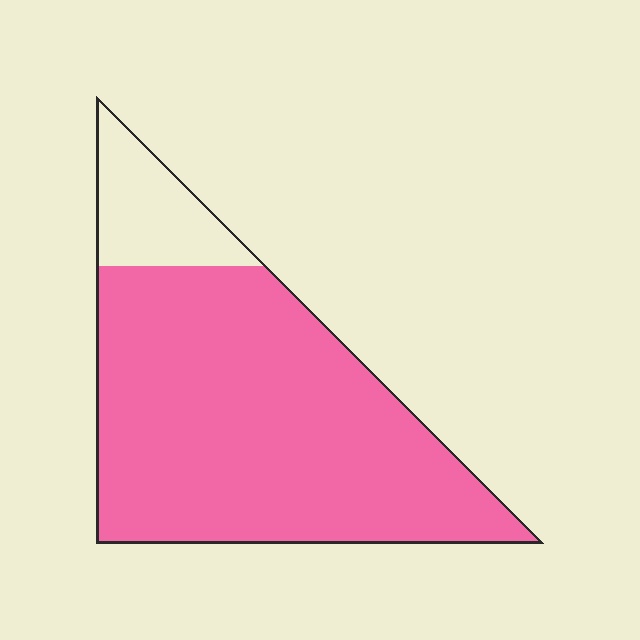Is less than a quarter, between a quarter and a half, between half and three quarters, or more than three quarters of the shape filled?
More than three quarters.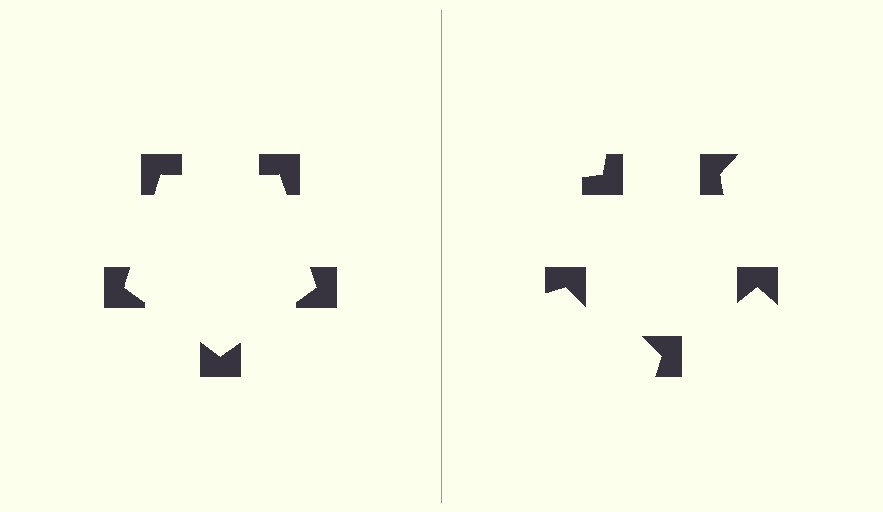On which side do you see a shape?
An illusory pentagon appears on the left side. On the right side the wedge cuts are rotated, so no coherent shape forms.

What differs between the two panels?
The notched squares are positioned identically on both sides; only the wedge orientations differ. On the left they align to a pentagon; on the right they are misaligned.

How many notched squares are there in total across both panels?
10 — 5 on each side.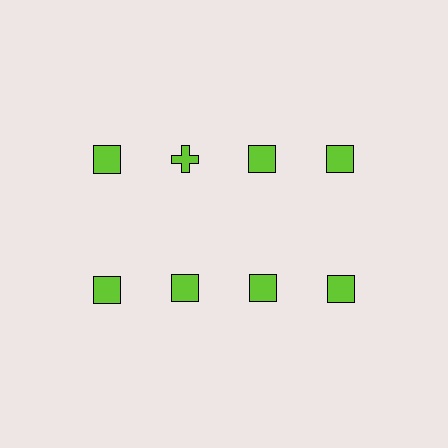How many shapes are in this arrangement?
There are 8 shapes arranged in a grid pattern.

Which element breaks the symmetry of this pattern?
The lime cross in the top row, second from left column breaks the symmetry. All other shapes are lime squares.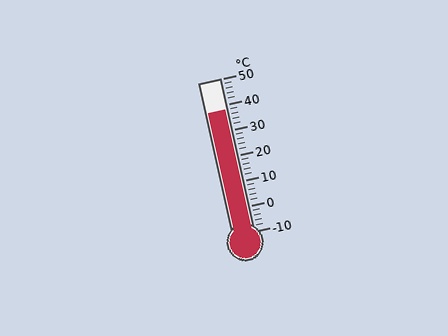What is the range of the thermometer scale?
The thermometer scale ranges from -10°C to 50°C.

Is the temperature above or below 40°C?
The temperature is below 40°C.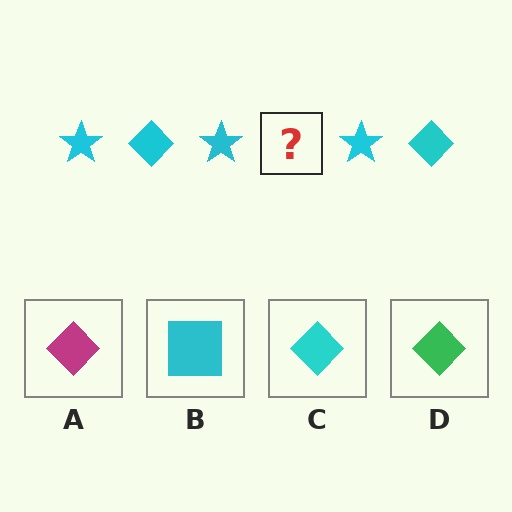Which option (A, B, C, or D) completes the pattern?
C.